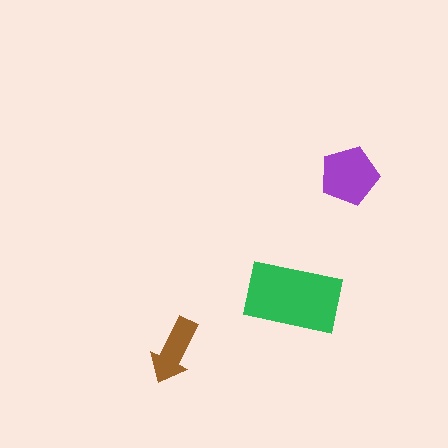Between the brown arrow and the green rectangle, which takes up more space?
The green rectangle.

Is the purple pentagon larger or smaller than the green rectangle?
Smaller.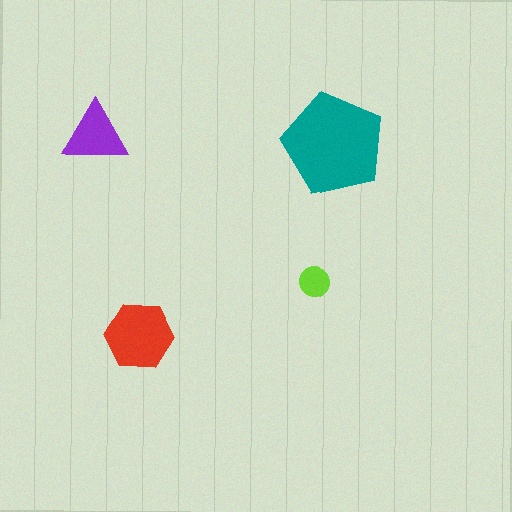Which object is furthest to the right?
The teal pentagon is rightmost.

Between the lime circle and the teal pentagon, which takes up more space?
The teal pentagon.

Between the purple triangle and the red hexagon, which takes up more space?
The red hexagon.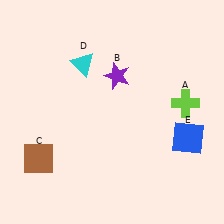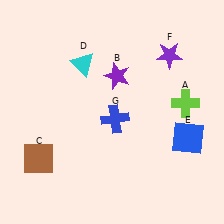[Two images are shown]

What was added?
A purple star (F), a blue cross (G) were added in Image 2.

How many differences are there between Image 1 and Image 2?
There are 2 differences between the two images.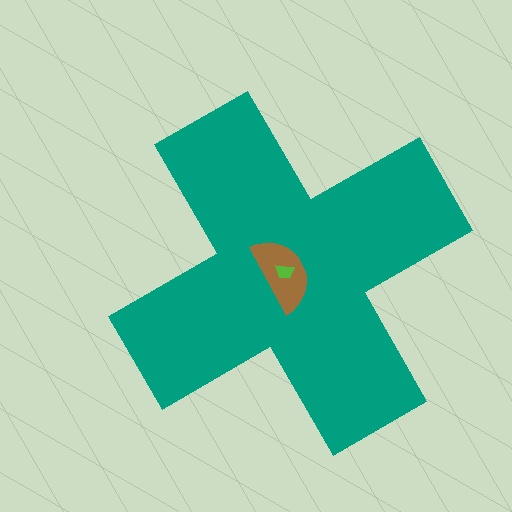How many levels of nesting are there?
3.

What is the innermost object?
The lime trapezoid.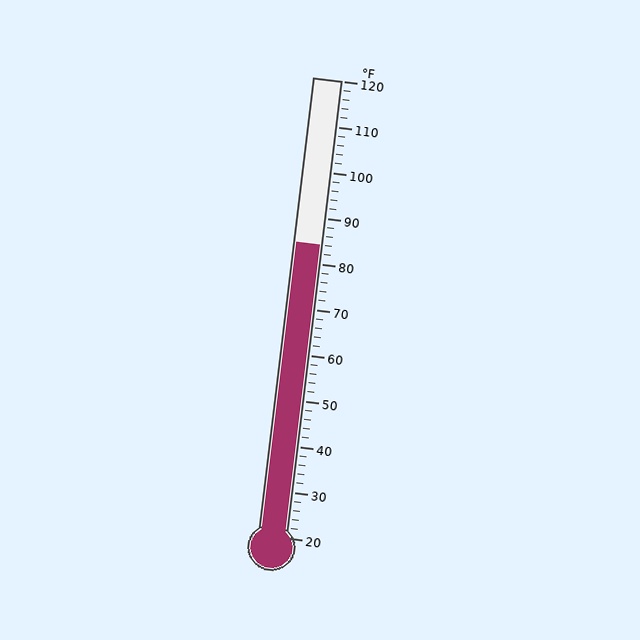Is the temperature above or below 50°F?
The temperature is above 50°F.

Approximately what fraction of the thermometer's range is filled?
The thermometer is filled to approximately 65% of its range.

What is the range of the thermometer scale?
The thermometer scale ranges from 20°F to 120°F.